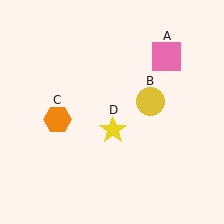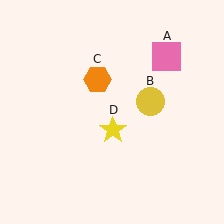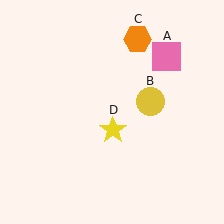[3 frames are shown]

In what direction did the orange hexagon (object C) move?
The orange hexagon (object C) moved up and to the right.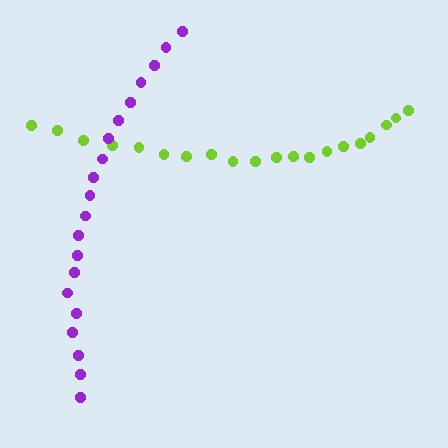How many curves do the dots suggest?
There are 2 distinct paths.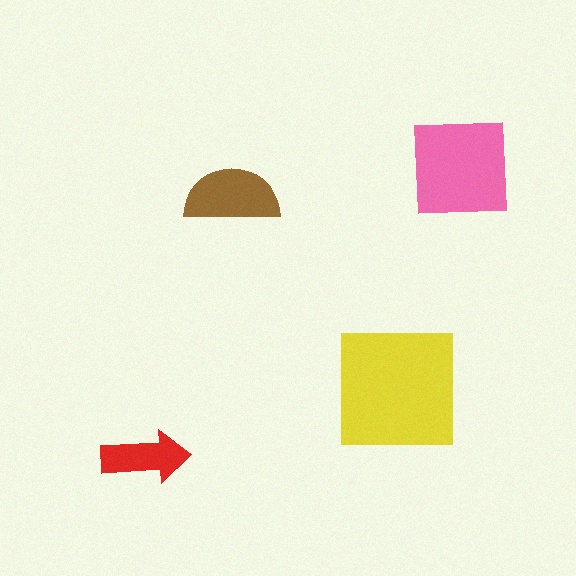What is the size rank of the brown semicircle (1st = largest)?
3rd.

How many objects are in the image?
There are 4 objects in the image.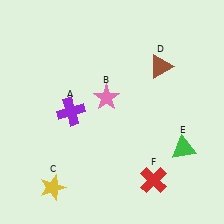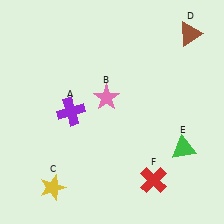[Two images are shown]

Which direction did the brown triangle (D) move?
The brown triangle (D) moved up.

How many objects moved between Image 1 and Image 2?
1 object moved between the two images.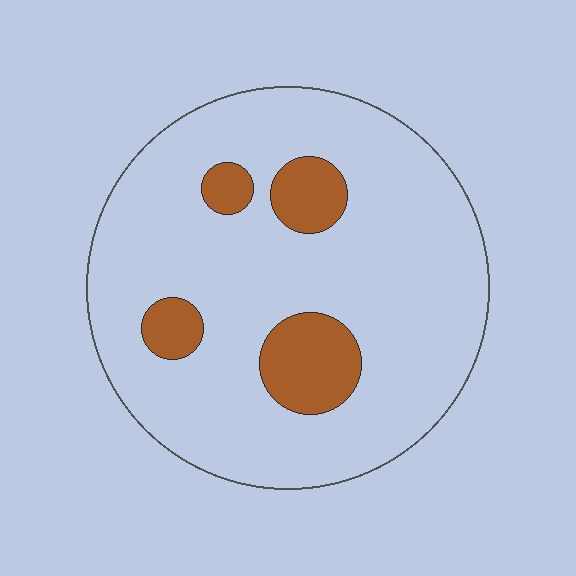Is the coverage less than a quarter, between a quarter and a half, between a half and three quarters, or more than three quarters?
Less than a quarter.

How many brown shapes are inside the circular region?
4.